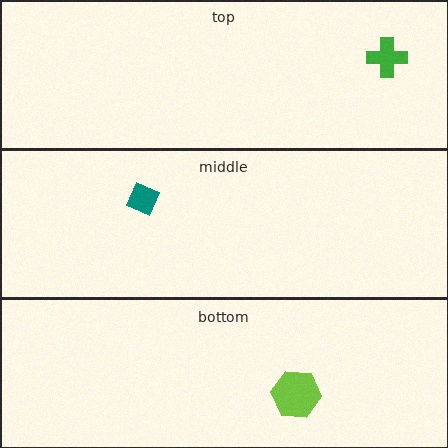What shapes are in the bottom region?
The lime hexagon.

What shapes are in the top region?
The green cross.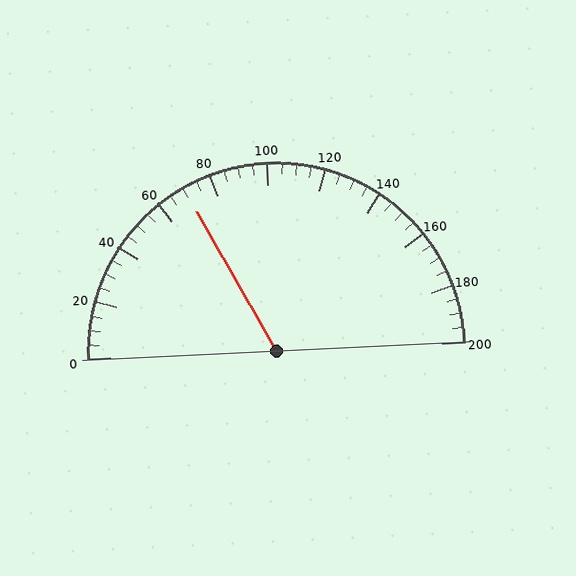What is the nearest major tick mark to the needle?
The nearest major tick mark is 80.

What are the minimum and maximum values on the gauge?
The gauge ranges from 0 to 200.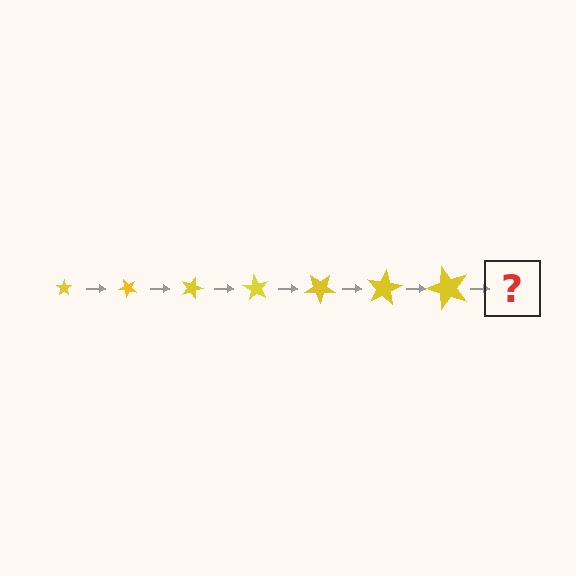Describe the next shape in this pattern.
It should be a star, larger than the previous one and rotated 315 degrees from the start.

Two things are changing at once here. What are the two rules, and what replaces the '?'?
The two rules are that the star grows larger each step and it rotates 45 degrees each step. The '?' should be a star, larger than the previous one and rotated 315 degrees from the start.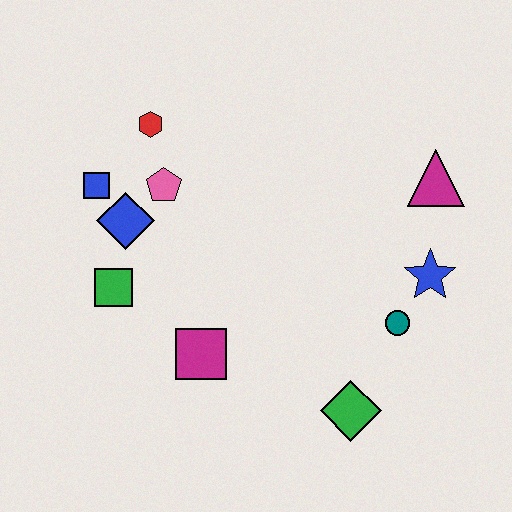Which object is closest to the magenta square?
The green square is closest to the magenta square.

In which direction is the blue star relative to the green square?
The blue star is to the right of the green square.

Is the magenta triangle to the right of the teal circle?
Yes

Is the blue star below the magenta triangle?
Yes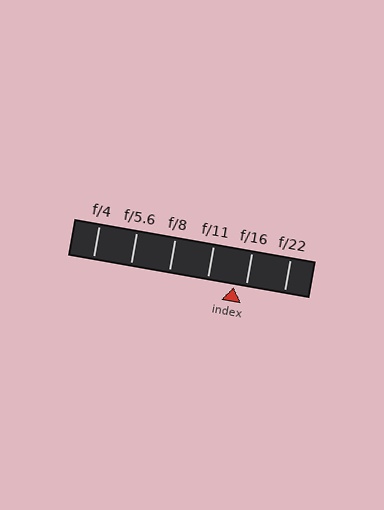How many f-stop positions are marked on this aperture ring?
There are 6 f-stop positions marked.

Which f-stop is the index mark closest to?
The index mark is closest to f/16.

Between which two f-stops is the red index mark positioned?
The index mark is between f/11 and f/16.